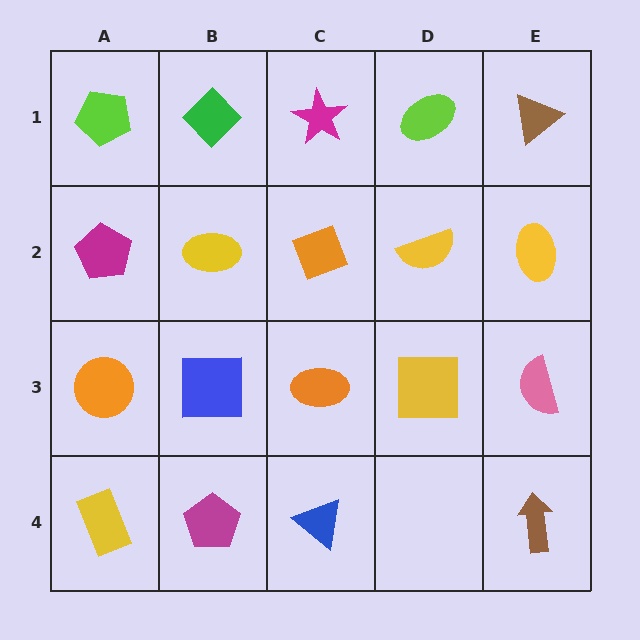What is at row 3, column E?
A pink semicircle.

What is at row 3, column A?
An orange circle.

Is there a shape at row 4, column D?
No, that cell is empty.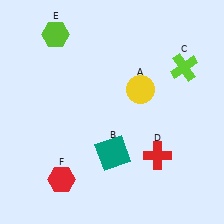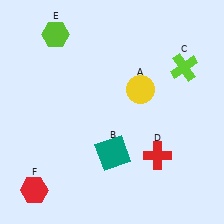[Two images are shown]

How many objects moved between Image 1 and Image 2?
1 object moved between the two images.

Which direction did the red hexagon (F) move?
The red hexagon (F) moved left.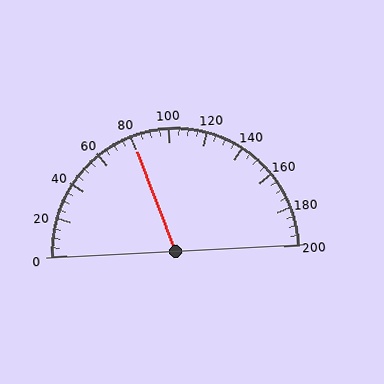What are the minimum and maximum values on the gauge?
The gauge ranges from 0 to 200.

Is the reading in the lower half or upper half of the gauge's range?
The reading is in the lower half of the range (0 to 200).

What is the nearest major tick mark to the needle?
The nearest major tick mark is 80.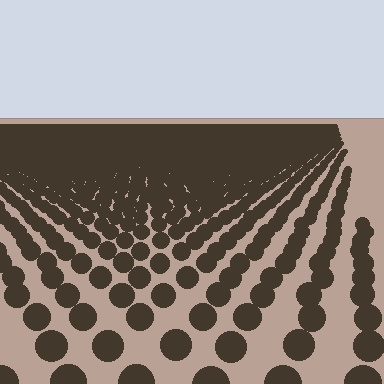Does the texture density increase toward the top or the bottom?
Density increases toward the top.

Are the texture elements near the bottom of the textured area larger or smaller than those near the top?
Larger. Near the bottom, elements are closer to the viewer and appear at a bigger on-screen size.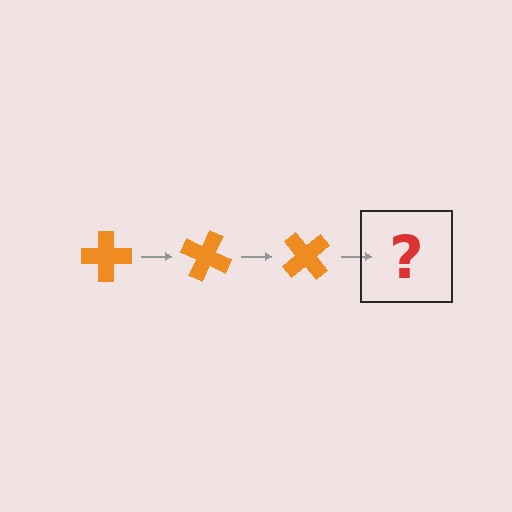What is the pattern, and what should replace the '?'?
The pattern is that the cross rotates 25 degrees each step. The '?' should be an orange cross rotated 75 degrees.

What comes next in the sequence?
The next element should be an orange cross rotated 75 degrees.